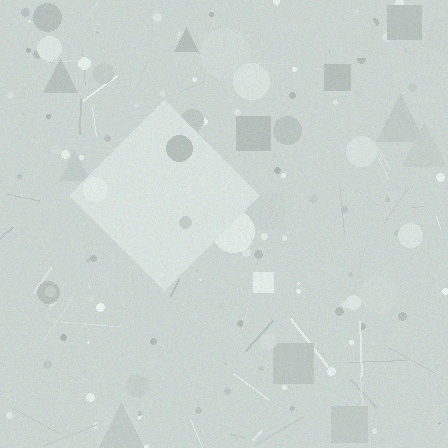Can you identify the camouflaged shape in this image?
The camouflaged shape is a diamond.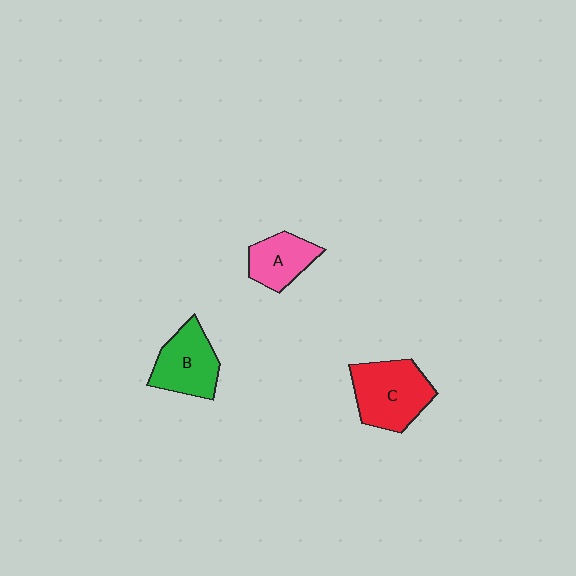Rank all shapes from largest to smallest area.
From largest to smallest: C (red), B (green), A (pink).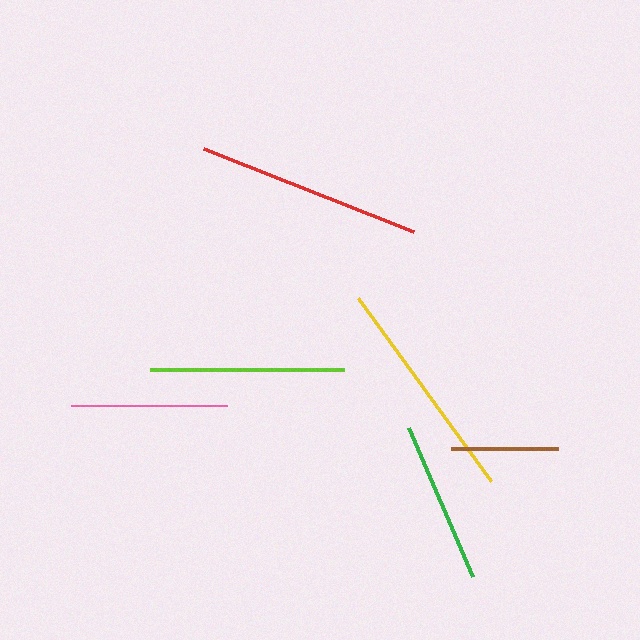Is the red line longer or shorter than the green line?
The red line is longer than the green line.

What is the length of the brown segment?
The brown segment is approximately 106 pixels long.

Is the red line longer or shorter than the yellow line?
The yellow line is longer than the red line.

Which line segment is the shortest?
The brown line is the shortest at approximately 106 pixels.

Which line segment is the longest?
The yellow line is the longest at approximately 227 pixels.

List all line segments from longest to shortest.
From longest to shortest: yellow, red, lime, green, pink, brown.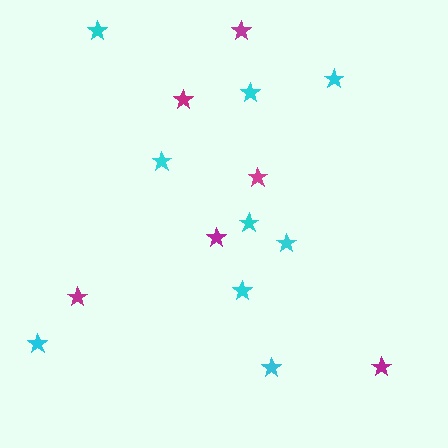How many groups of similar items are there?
There are 2 groups: one group of magenta stars (6) and one group of cyan stars (9).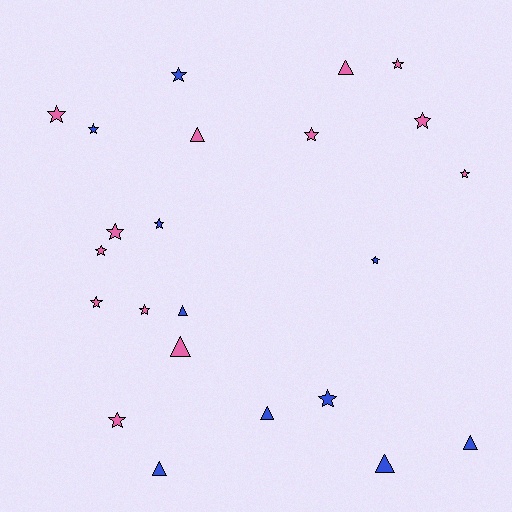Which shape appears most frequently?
Star, with 15 objects.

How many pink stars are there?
There are 10 pink stars.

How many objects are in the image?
There are 23 objects.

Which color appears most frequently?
Pink, with 13 objects.